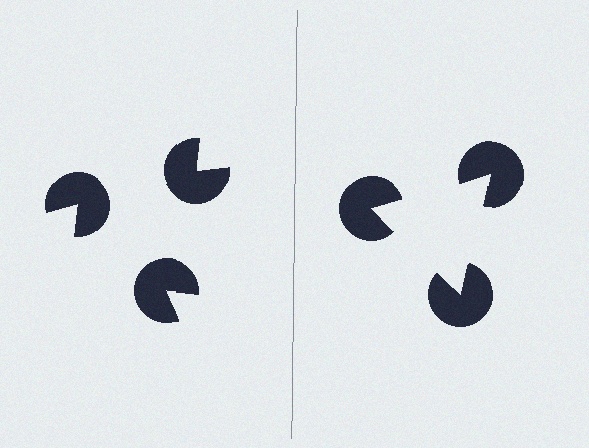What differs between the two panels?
The pac-man discs are positioned identically on both sides; only the wedge orientations differ. On the right they align to a triangle; on the left they are misaligned.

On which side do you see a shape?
An illusory triangle appears on the right side. On the left side the wedge cuts are rotated, so no coherent shape forms.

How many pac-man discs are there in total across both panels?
6 — 3 on each side.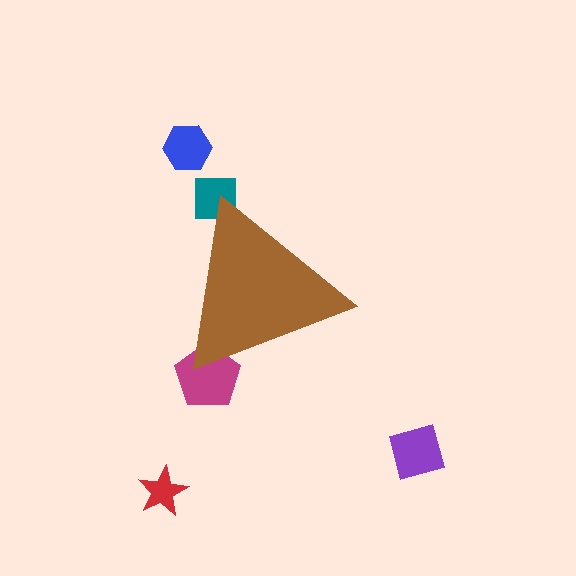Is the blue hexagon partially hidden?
No, the blue hexagon is fully visible.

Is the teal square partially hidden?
Yes, the teal square is partially hidden behind the brown triangle.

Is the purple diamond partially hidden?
No, the purple diamond is fully visible.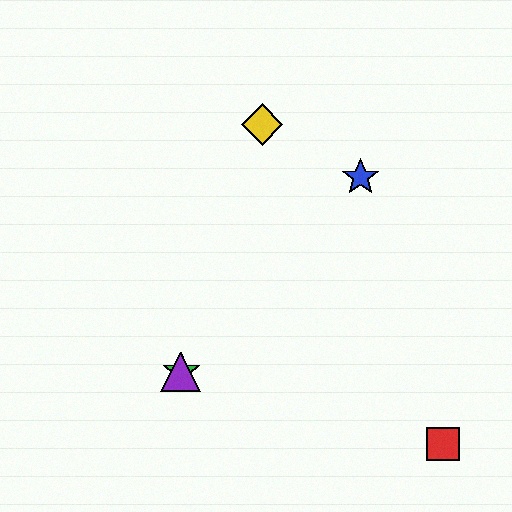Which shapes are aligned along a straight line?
The blue star, the green star, the purple triangle are aligned along a straight line.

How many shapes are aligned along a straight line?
3 shapes (the blue star, the green star, the purple triangle) are aligned along a straight line.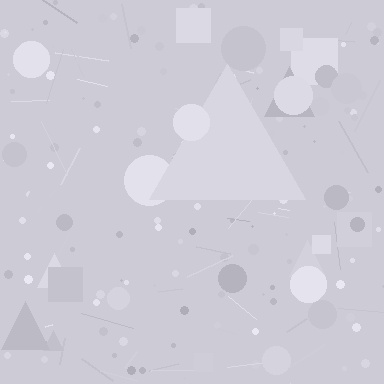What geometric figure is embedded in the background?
A triangle is embedded in the background.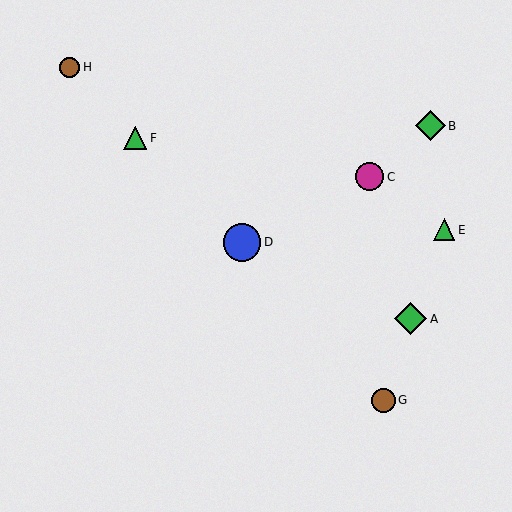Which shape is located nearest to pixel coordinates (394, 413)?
The brown circle (labeled G) at (383, 400) is nearest to that location.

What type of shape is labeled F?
Shape F is a green triangle.